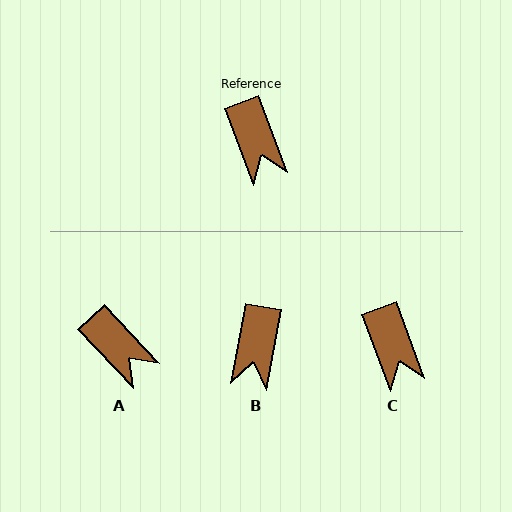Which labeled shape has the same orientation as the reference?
C.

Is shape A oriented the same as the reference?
No, it is off by about 22 degrees.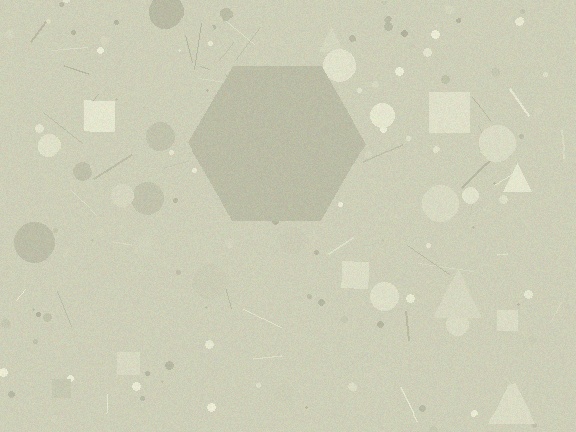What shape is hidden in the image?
A hexagon is hidden in the image.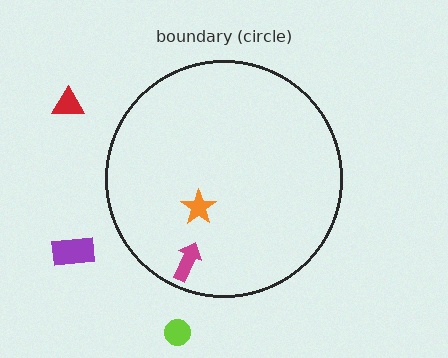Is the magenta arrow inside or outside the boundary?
Inside.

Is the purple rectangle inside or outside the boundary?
Outside.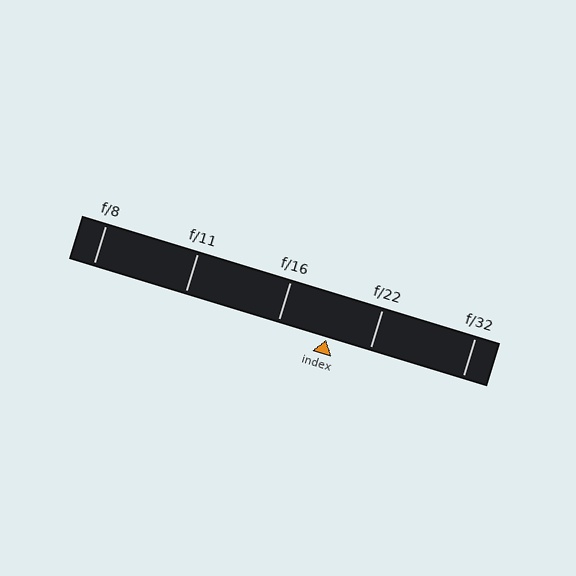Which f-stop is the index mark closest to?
The index mark is closest to f/22.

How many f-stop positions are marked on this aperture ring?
There are 5 f-stop positions marked.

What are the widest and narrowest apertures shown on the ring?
The widest aperture shown is f/8 and the narrowest is f/32.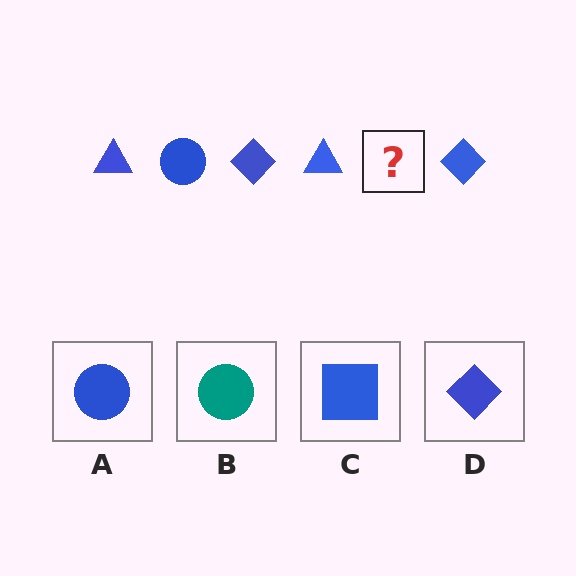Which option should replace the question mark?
Option A.